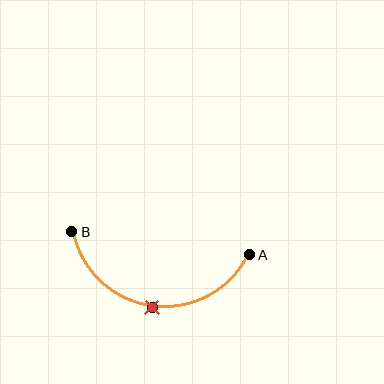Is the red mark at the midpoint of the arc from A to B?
Yes. The red mark lies on the arc at equal arc-length from both A and B — it is the arc midpoint.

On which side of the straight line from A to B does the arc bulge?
The arc bulges below the straight line connecting A and B.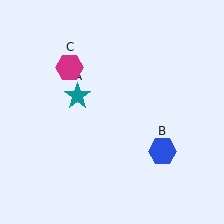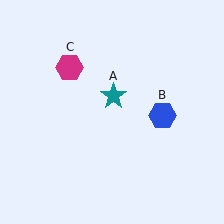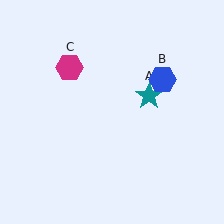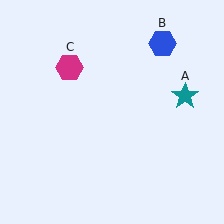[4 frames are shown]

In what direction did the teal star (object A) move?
The teal star (object A) moved right.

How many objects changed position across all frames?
2 objects changed position: teal star (object A), blue hexagon (object B).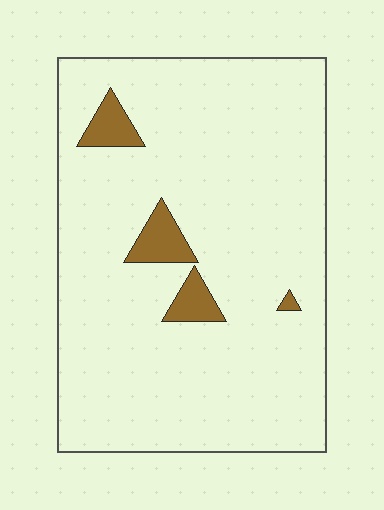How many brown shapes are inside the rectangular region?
4.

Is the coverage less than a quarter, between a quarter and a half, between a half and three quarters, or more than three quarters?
Less than a quarter.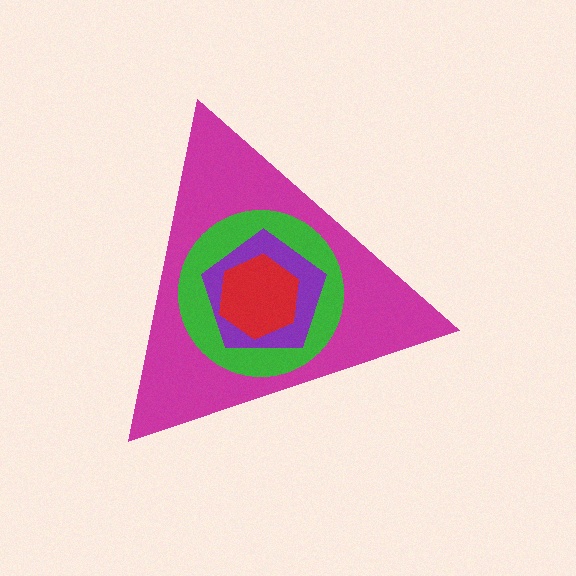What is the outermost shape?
The magenta triangle.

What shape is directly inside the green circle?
The purple pentagon.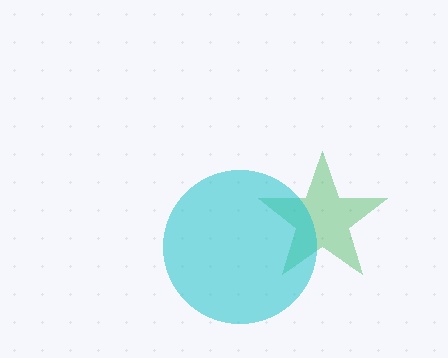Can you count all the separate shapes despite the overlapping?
Yes, there are 2 separate shapes.